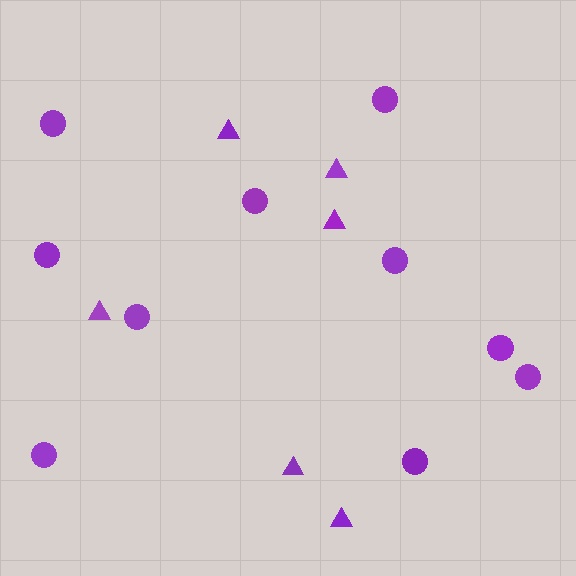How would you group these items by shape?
There are 2 groups: one group of triangles (6) and one group of circles (10).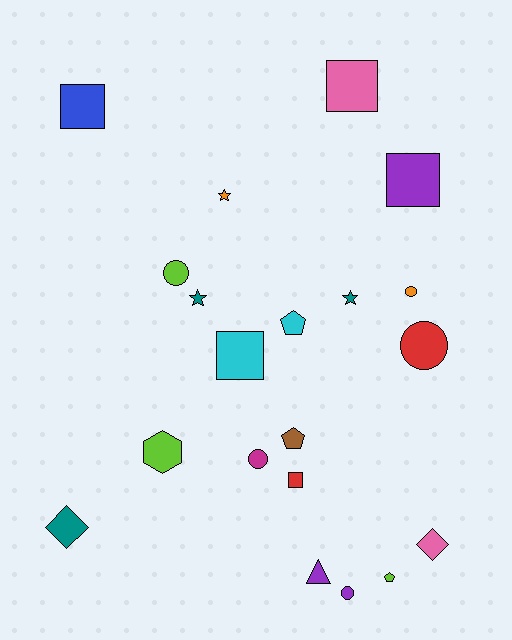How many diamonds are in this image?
There are 2 diamonds.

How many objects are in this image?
There are 20 objects.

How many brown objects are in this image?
There is 1 brown object.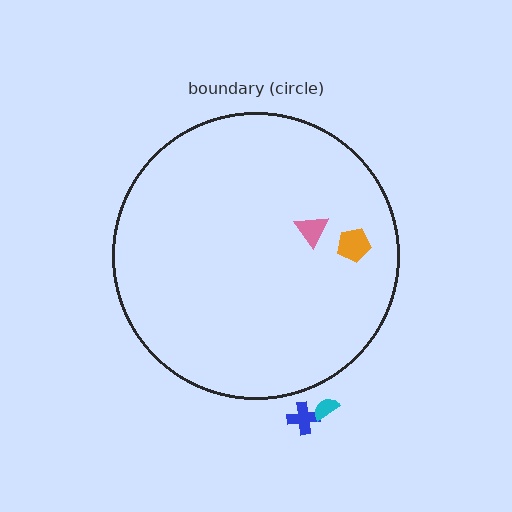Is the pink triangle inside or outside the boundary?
Inside.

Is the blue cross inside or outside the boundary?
Outside.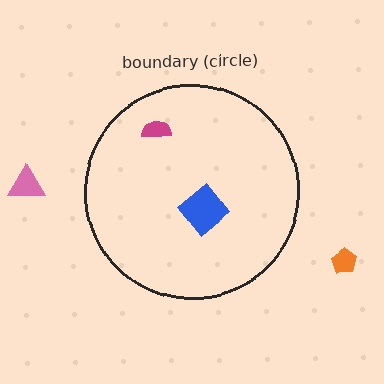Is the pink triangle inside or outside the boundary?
Outside.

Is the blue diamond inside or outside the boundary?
Inside.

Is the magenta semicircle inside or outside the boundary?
Inside.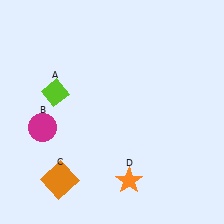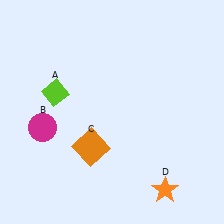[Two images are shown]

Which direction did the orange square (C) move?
The orange square (C) moved up.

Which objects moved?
The objects that moved are: the orange square (C), the orange star (D).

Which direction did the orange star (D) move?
The orange star (D) moved right.